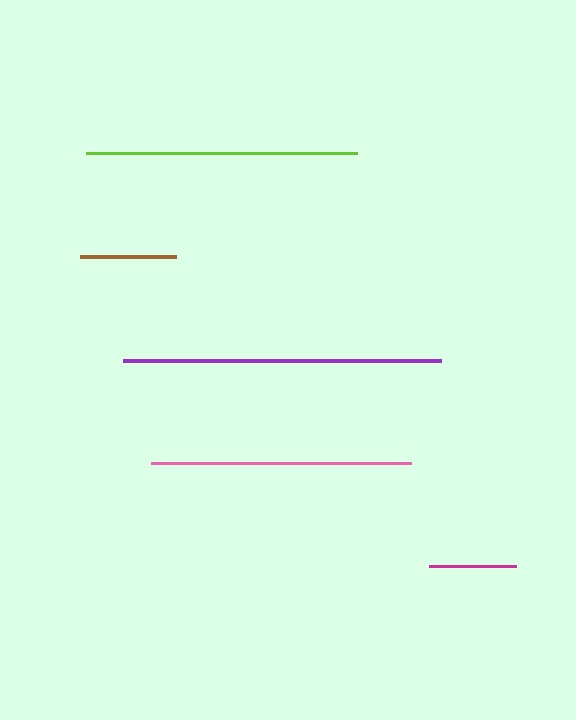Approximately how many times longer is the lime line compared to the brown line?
The lime line is approximately 2.8 times the length of the brown line.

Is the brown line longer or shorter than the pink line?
The pink line is longer than the brown line.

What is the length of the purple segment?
The purple segment is approximately 318 pixels long.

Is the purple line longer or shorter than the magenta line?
The purple line is longer than the magenta line.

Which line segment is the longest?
The purple line is the longest at approximately 318 pixels.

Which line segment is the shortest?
The magenta line is the shortest at approximately 87 pixels.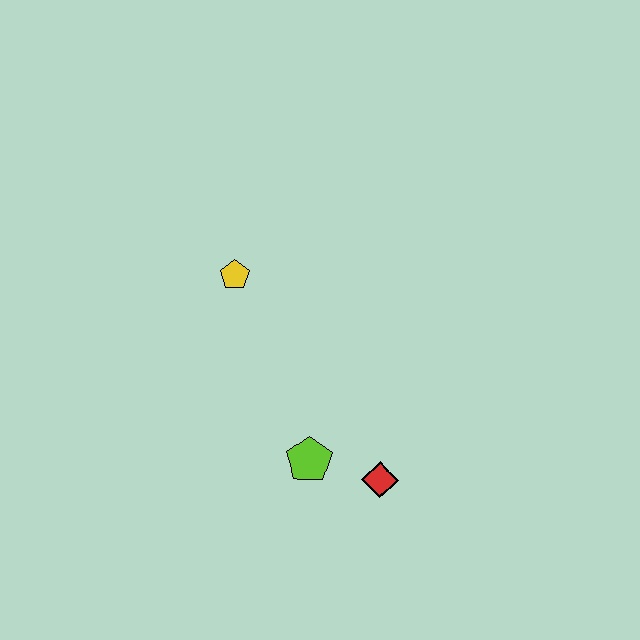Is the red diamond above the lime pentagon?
No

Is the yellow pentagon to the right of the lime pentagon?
No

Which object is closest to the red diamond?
The lime pentagon is closest to the red diamond.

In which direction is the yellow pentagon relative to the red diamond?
The yellow pentagon is above the red diamond.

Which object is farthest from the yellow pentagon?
The red diamond is farthest from the yellow pentagon.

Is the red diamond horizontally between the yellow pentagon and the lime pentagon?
No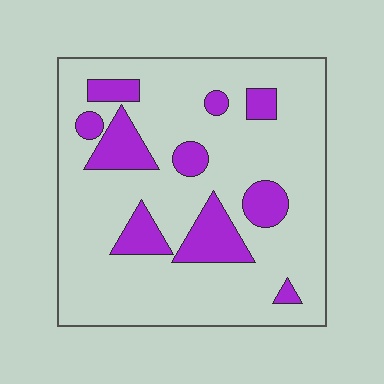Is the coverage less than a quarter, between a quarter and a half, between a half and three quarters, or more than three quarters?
Less than a quarter.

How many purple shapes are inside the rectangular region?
10.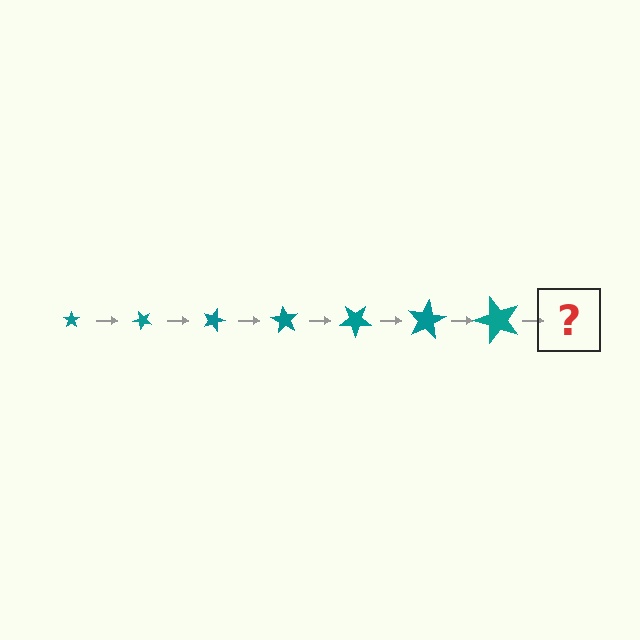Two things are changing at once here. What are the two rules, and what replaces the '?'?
The two rules are that the star grows larger each step and it rotates 45 degrees each step. The '?' should be a star, larger than the previous one and rotated 315 degrees from the start.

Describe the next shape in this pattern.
It should be a star, larger than the previous one and rotated 315 degrees from the start.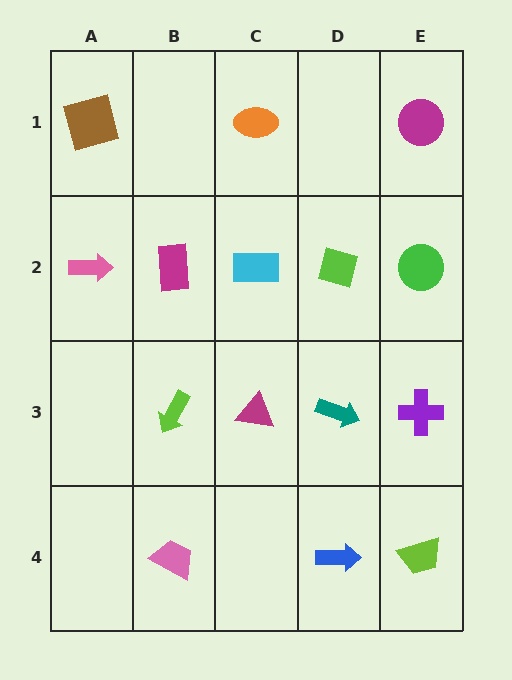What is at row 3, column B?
A lime arrow.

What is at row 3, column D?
A teal arrow.